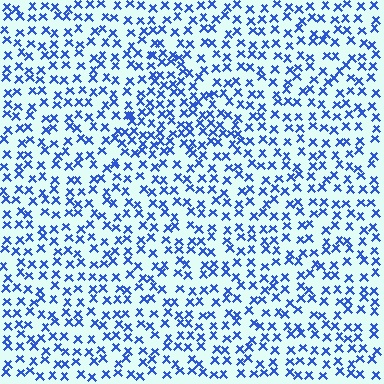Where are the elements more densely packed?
The elements are more densely packed inside the triangle boundary.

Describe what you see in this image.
The image contains small blue elements arranged at two different densities. A triangle-shaped region is visible where the elements are more densely packed than the surrounding area.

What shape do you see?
I see a triangle.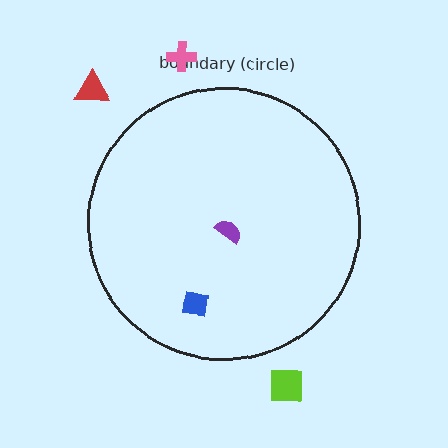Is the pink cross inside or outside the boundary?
Outside.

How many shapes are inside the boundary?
2 inside, 3 outside.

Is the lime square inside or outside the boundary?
Outside.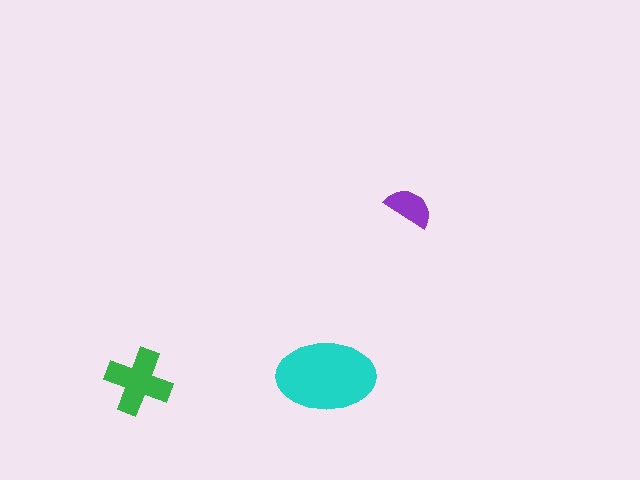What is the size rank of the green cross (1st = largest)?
2nd.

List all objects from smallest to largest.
The purple semicircle, the green cross, the cyan ellipse.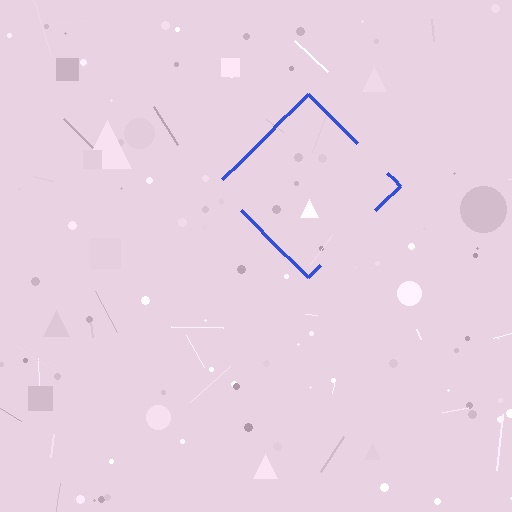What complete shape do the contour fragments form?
The contour fragments form a diamond.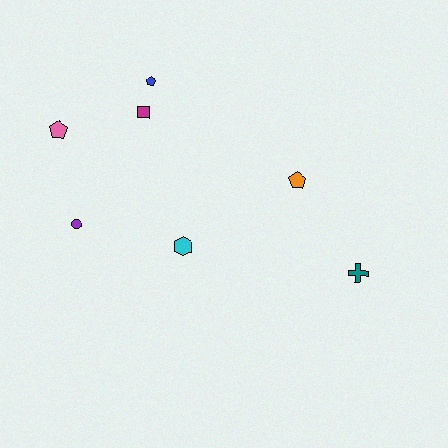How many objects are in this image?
There are 7 objects.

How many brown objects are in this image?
There are no brown objects.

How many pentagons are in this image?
There are 3 pentagons.